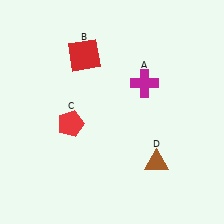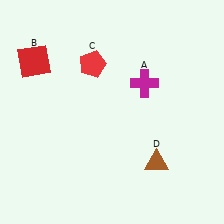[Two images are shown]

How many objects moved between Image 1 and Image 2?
2 objects moved between the two images.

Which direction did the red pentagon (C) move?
The red pentagon (C) moved up.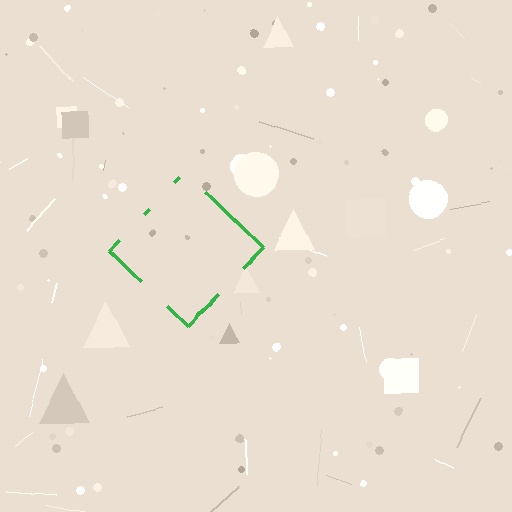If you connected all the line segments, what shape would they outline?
They would outline a diamond.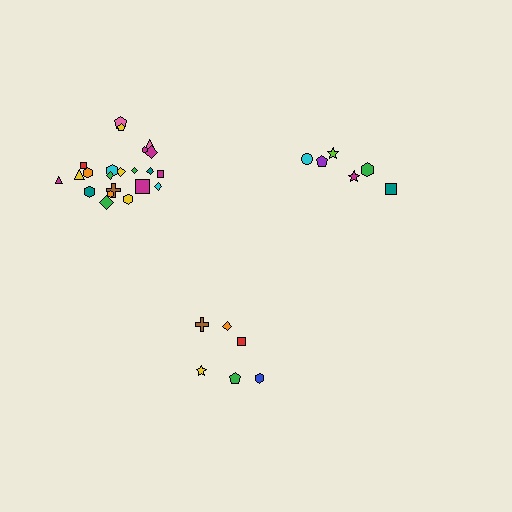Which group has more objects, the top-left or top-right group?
The top-left group.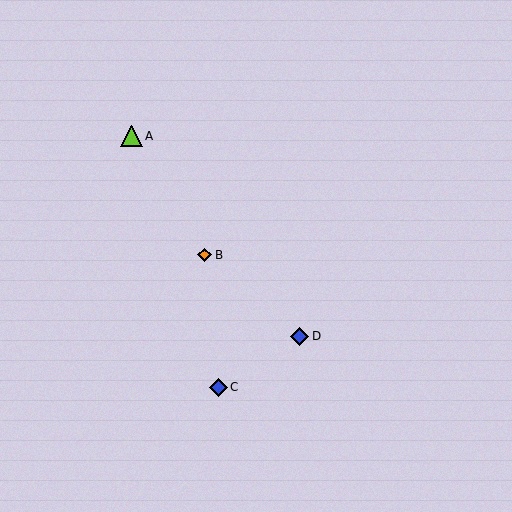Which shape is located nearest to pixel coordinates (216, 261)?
The orange diamond (labeled B) at (205, 255) is nearest to that location.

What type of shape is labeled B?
Shape B is an orange diamond.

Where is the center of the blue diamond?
The center of the blue diamond is at (300, 336).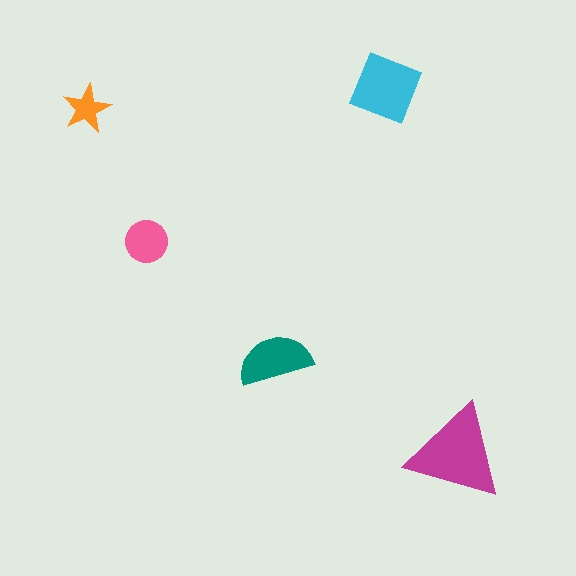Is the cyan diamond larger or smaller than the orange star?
Larger.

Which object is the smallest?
The orange star.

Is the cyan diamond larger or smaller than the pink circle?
Larger.